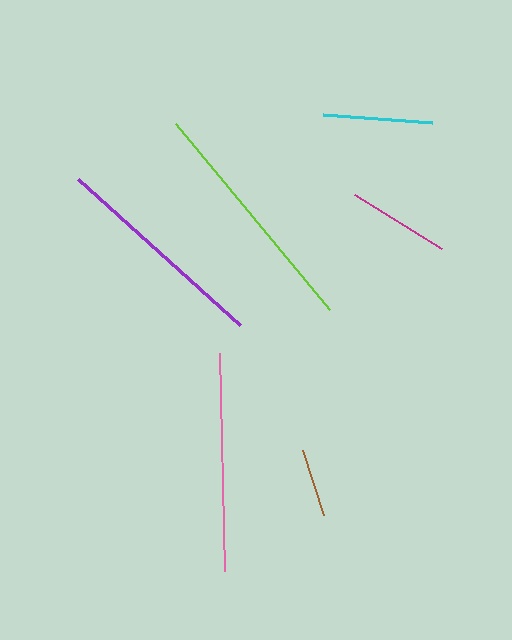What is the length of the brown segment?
The brown segment is approximately 69 pixels long.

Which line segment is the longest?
The lime line is the longest at approximately 241 pixels.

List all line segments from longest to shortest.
From longest to shortest: lime, purple, pink, cyan, magenta, brown.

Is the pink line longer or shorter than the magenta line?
The pink line is longer than the magenta line.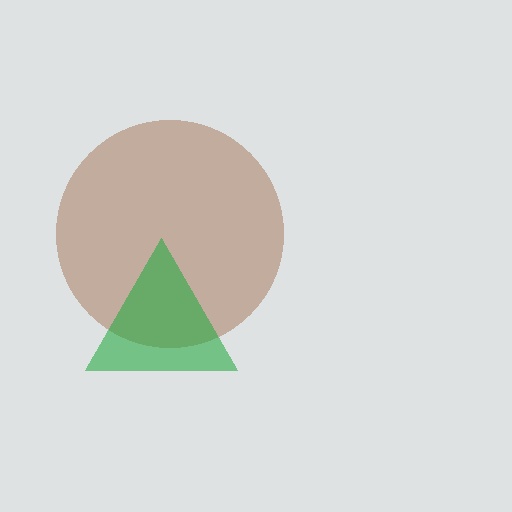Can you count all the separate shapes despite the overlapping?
Yes, there are 2 separate shapes.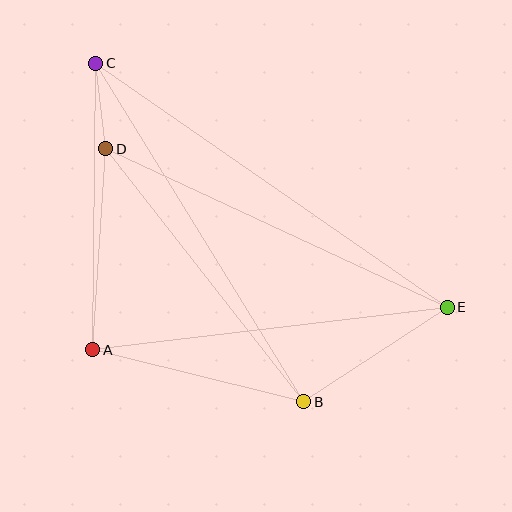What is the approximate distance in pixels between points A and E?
The distance between A and E is approximately 357 pixels.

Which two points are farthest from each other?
Points C and E are farthest from each other.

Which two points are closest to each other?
Points C and D are closest to each other.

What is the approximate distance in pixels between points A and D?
The distance between A and D is approximately 201 pixels.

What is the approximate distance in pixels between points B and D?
The distance between B and D is approximately 321 pixels.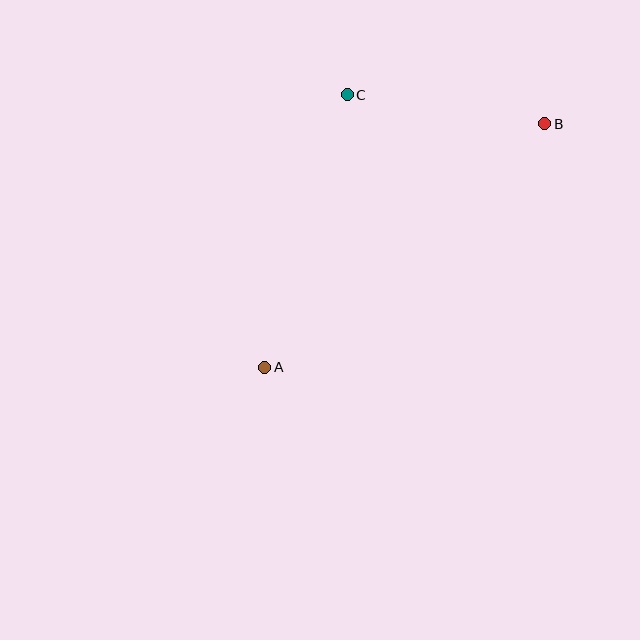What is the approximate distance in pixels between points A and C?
The distance between A and C is approximately 284 pixels.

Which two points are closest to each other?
Points B and C are closest to each other.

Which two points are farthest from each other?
Points A and B are farthest from each other.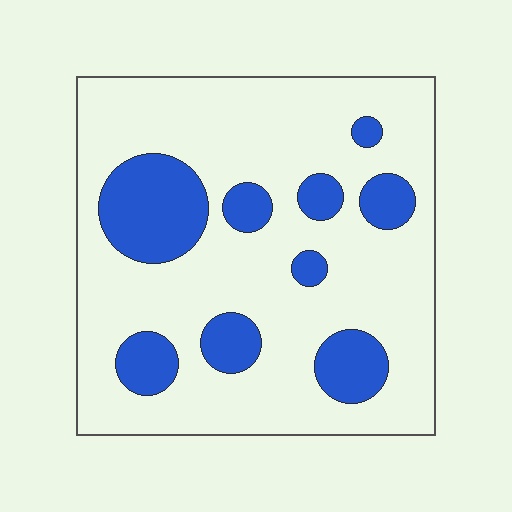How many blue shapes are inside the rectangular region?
9.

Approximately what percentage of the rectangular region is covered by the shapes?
Approximately 20%.